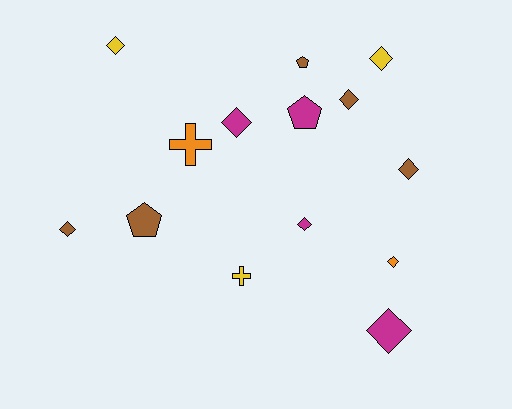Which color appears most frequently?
Brown, with 5 objects.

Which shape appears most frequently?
Diamond, with 9 objects.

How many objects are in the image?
There are 14 objects.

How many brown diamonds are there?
There are 3 brown diamonds.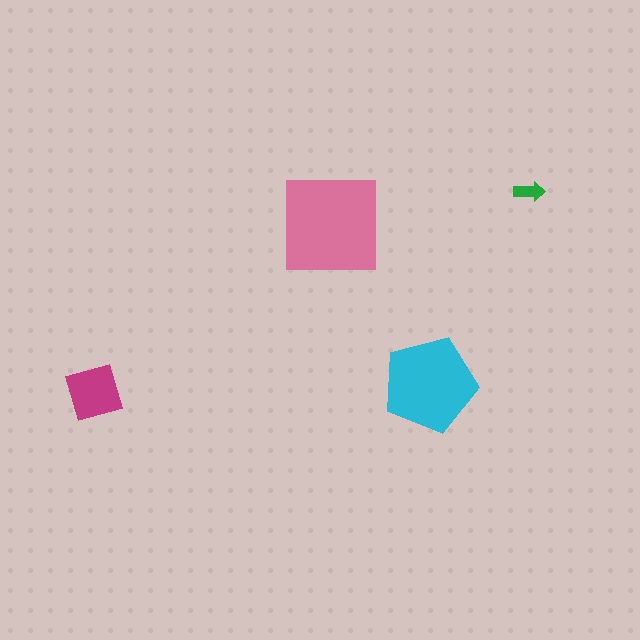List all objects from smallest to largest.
The green arrow, the magenta diamond, the cyan pentagon, the pink square.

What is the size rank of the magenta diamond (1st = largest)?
3rd.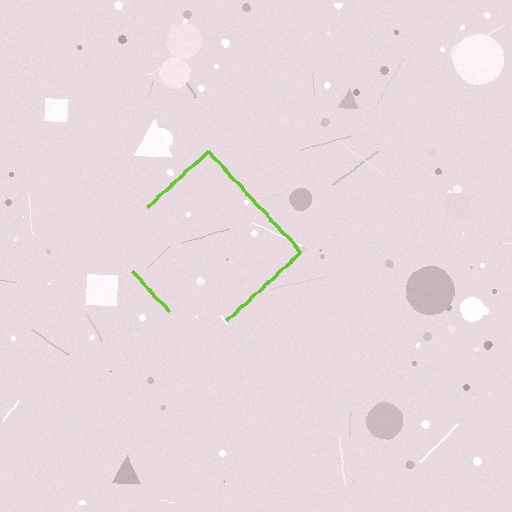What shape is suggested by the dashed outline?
The dashed outline suggests a diamond.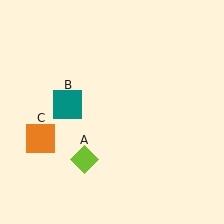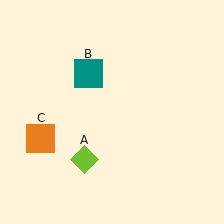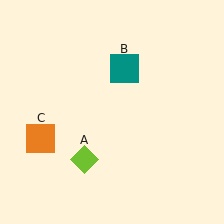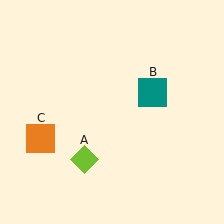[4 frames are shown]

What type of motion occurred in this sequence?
The teal square (object B) rotated clockwise around the center of the scene.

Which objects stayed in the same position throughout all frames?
Lime diamond (object A) and orange square (object C) remained stationary.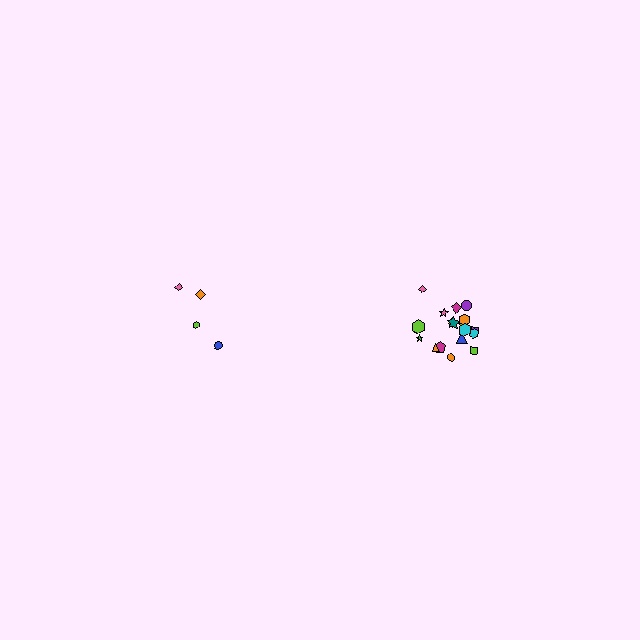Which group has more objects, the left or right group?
The right group.